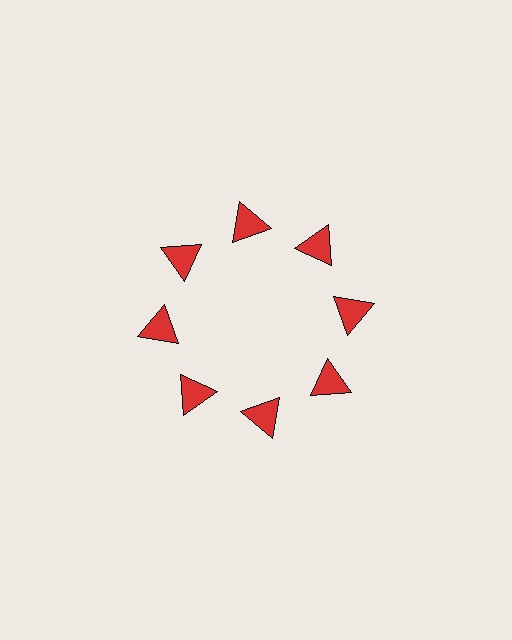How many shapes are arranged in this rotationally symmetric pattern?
There are 8 shapes, arranged in 8 groups of 1.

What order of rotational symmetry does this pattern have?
This pattern has 8-fold rotational symmetry.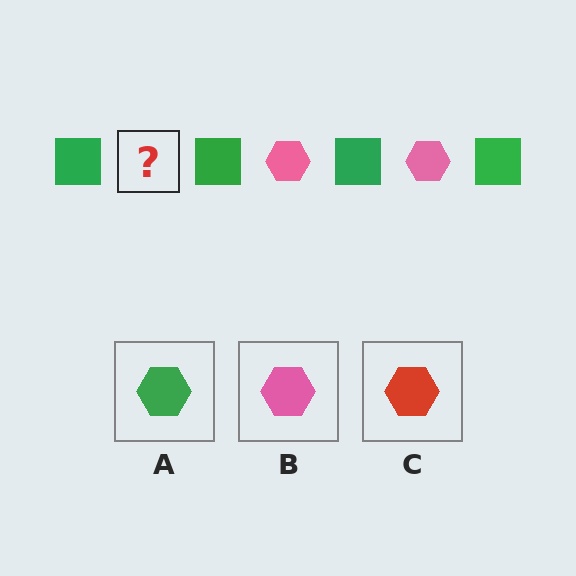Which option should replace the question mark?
Option B.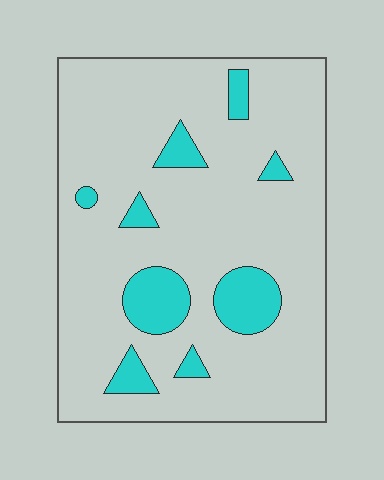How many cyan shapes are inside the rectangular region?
9.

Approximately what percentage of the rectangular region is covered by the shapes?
Approximately 15%.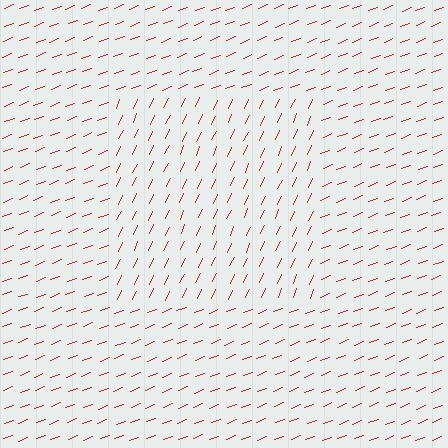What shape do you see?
I see a rectangle.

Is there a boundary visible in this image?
Yes, there is a texture boundary formed by a change in line orientation.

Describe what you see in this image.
The image is filled with small red line segments. A rectangle region in the image has lines oriented differently from the surrounding lines, creating a visible texture boundary.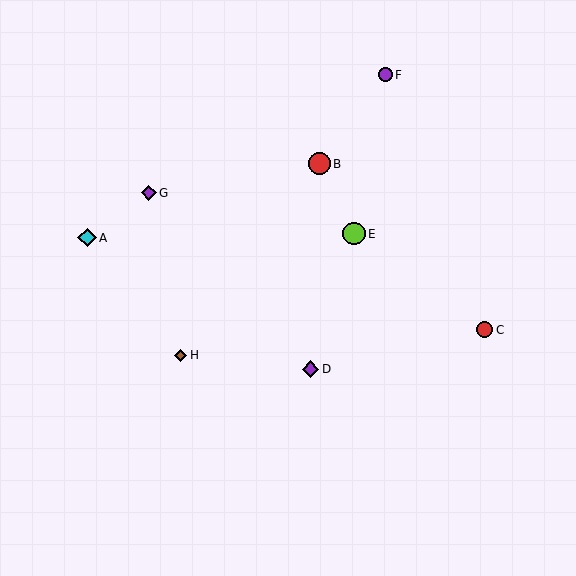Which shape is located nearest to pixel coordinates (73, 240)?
The cyan diamond (labeled A) at (87, 238) is nearest to that location.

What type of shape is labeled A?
Shape A is a cyan diamond.